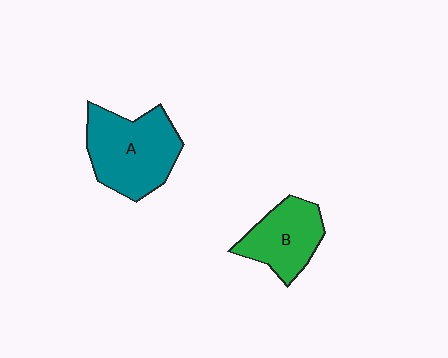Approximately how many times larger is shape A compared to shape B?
Approximately 1.4 times.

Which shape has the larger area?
Shape A (teal).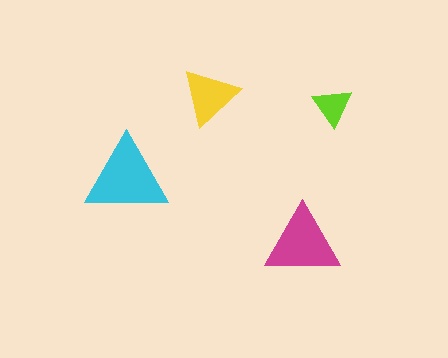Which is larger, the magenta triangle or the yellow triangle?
The magenta one.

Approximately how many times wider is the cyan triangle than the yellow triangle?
About 1.5 times wider.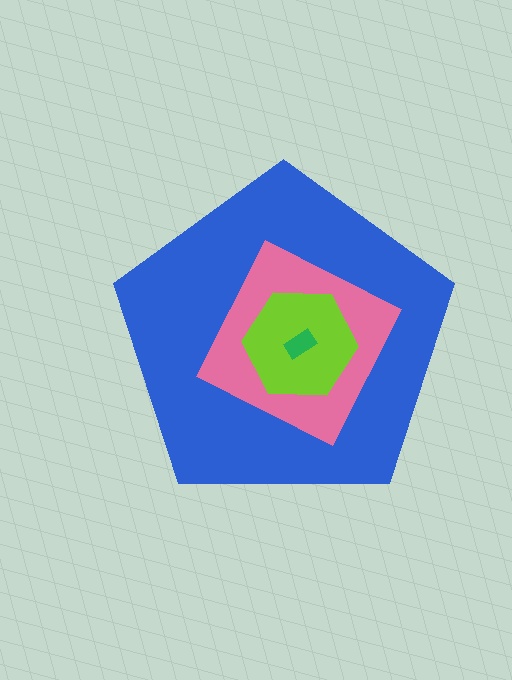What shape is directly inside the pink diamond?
The lime hexagon.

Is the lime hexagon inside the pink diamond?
Yes.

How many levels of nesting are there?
4.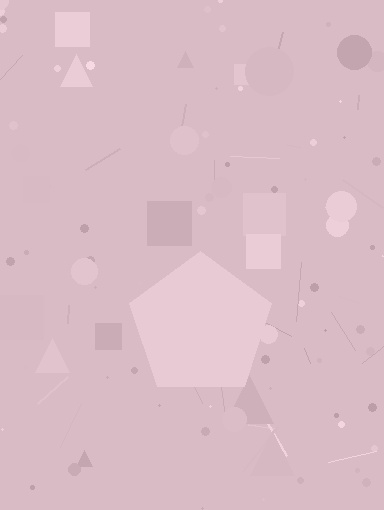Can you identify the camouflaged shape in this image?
The camouflaged shape is a pentagon.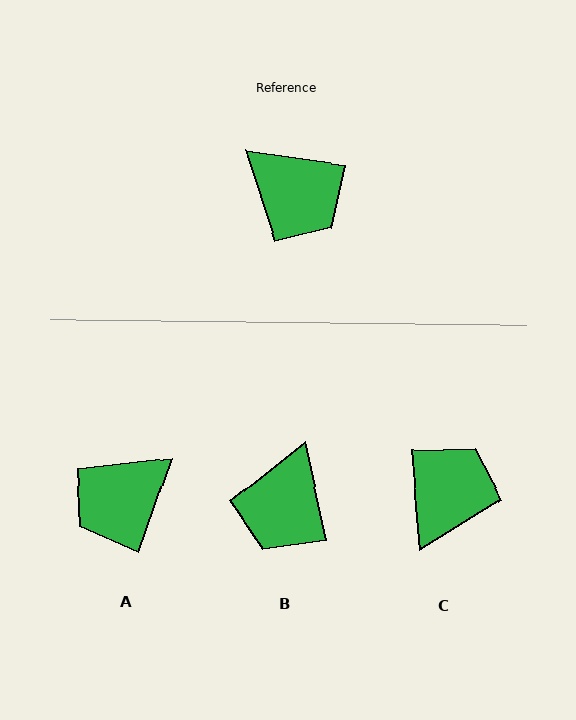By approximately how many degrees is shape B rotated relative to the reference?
Approximately 70 degrees clockwise.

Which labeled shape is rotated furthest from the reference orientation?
C, about 104 degrees away.